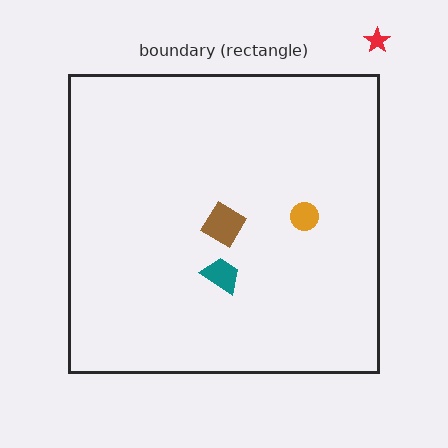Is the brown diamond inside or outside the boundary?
Inside.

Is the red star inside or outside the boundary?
Outside.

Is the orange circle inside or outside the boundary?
Inside.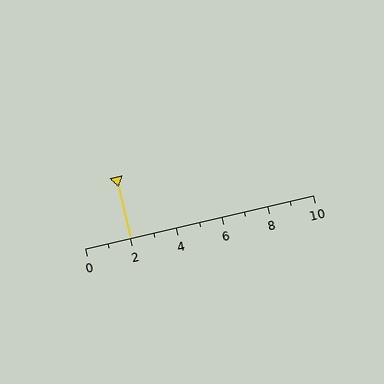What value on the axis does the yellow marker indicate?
The marker indicates approximately 2.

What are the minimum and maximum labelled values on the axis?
The axis runs from 0 to 10.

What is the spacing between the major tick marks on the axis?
The major ticks are spaced 2 apart.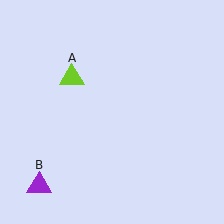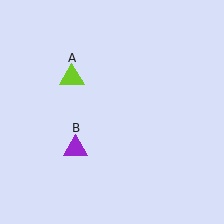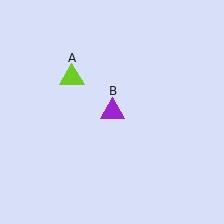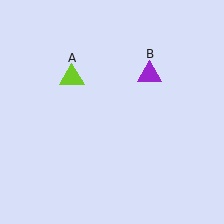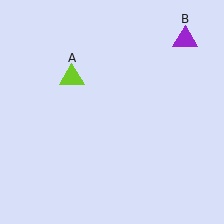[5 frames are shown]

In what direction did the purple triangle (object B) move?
The purple triangle (object B) moved up and to the right.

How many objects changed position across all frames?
1 object changed position: purple triangle (object B).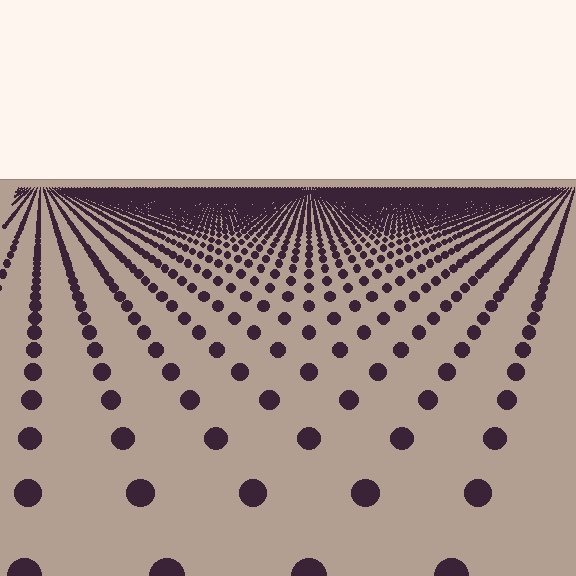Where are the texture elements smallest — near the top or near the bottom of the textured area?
Near the top.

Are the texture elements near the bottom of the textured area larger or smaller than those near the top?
Larger. Near the bottom, elements are closer to the viewer and appear at a bigger on-screen size.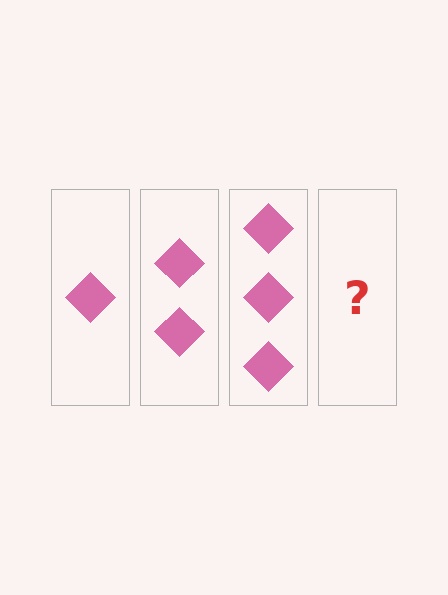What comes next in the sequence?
The next element should be 4 diamonds.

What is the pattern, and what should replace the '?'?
The pattern is that each step adds one more diamond. The '?' should be 4 diamonds.